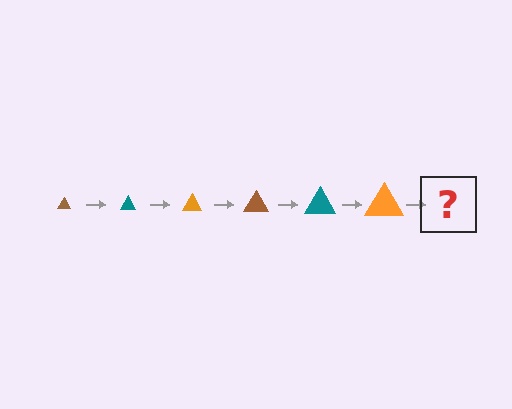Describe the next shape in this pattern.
It should be a brown triangle, larger than the previous one.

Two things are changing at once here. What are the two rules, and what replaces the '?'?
The two rules are that the triangle grows larger each step and the color cycles through brown, teal, and orange. The '?' should be a brown triangle, larger than the previous one.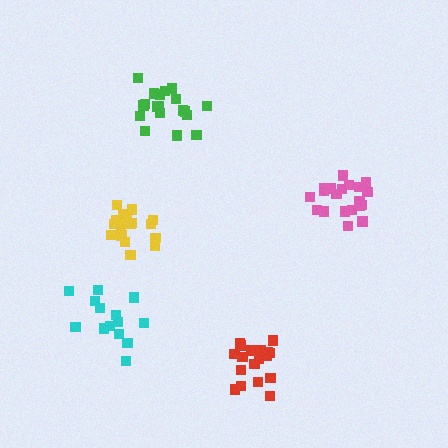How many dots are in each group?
Group 1: 18 dots, Group 2: 20 dots, Group 3: 20 dots, Group 4: 14 dots, Group 5: 19 dots (91 total).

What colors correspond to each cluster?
The clusters are colored: yellow, pink, green, cyan, red.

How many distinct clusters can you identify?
There are 5 distinct clusters.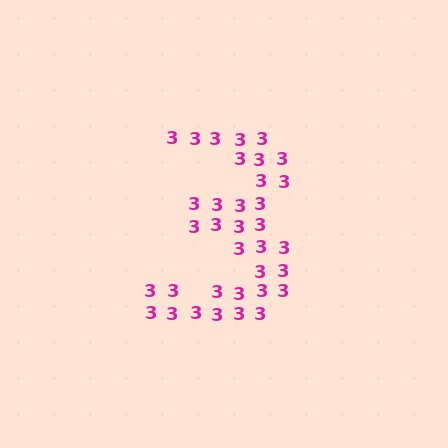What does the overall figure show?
The overall figure shows the digit 3.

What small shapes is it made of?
It is made of small digit 3's.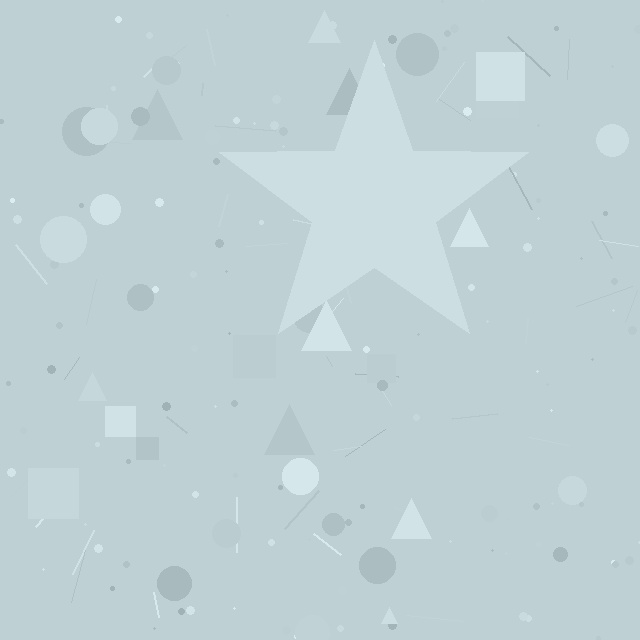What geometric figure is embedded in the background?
A star is embedded in the background.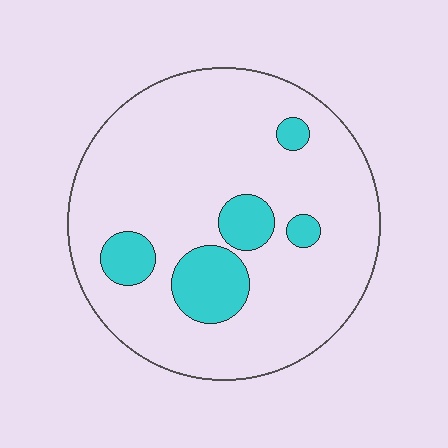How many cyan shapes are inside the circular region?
5.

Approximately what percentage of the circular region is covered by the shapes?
Approximately 15%.